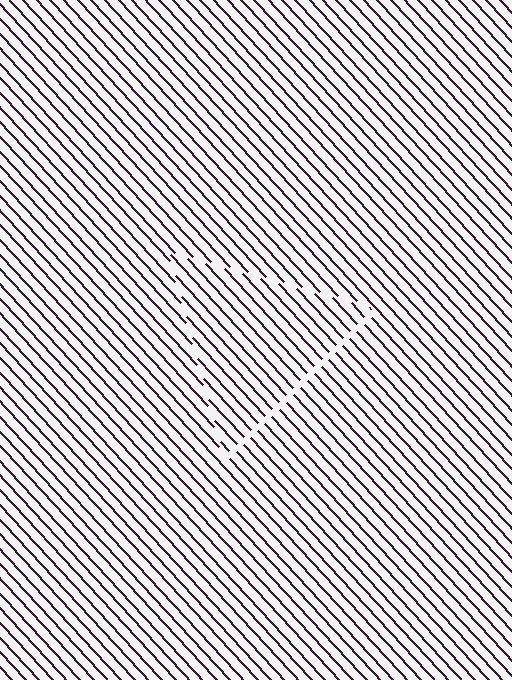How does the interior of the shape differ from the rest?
The interior of the shape contains the same grating, shifted by half a period — the contour is defined by the phase discontinuity where line-ends from the inner and outer gratings abut.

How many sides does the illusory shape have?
3 sides — the line-ends trace a triangle.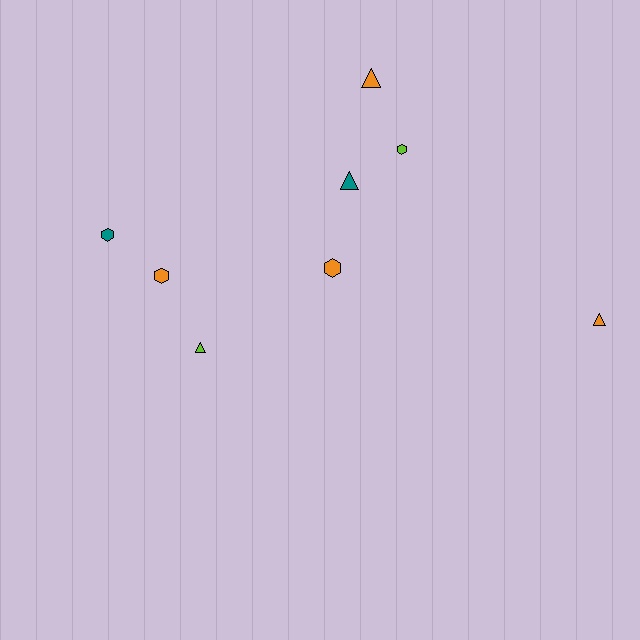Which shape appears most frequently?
Hexagon, with 4 objects.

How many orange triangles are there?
There are 2 orange triangles.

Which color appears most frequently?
Orange, with 4 objects.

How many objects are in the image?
There are 8 objects.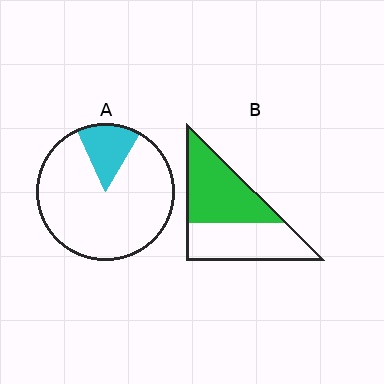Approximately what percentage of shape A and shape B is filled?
A is approximately 15% and B is approximately 55%.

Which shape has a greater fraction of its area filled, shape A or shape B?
Shape B.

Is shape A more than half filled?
No.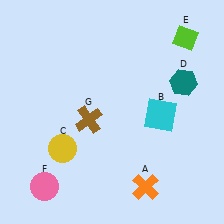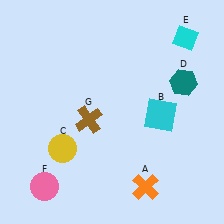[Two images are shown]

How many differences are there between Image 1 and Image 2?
There is 1 difference between the two images.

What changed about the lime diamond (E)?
In Image 1, E is lime. In Image 2, it changed to cyan.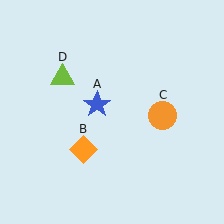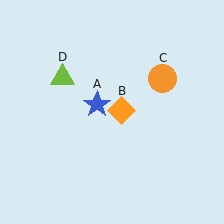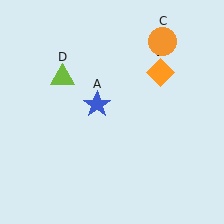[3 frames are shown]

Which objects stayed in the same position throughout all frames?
Blue star (object A) and lime triangle (object D) remained stationary.